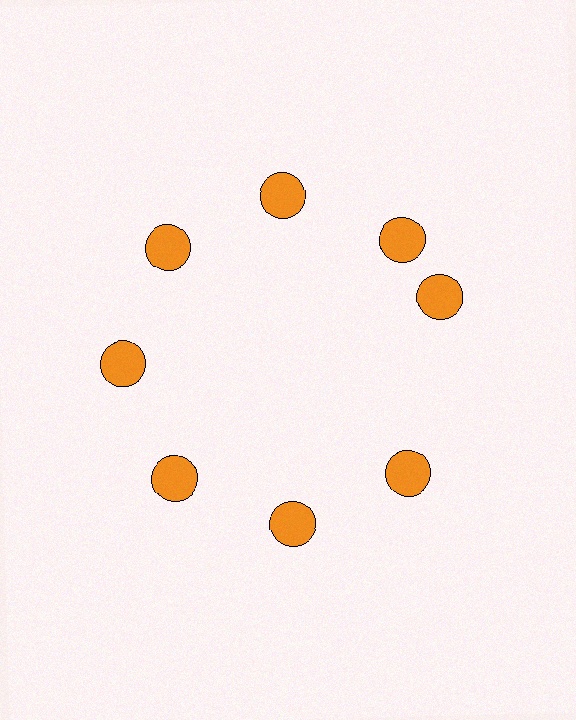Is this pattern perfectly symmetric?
No. The 8 orange circles are arranged in a ring, but one element near the 3 o'clock position is rotated out of alignment along the ring, breaking the 8-fold rotational symmetry.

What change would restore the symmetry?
The symmetry would be restored by rotating it back into even spacing with its neighbors so that all 8 circles sit at equal angles and equal distance from the center.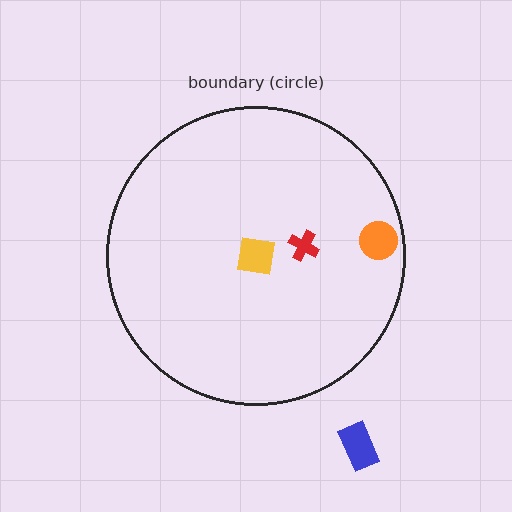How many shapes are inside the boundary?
3 inside, 1 outside.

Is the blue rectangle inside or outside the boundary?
Outside.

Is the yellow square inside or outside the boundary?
Inside.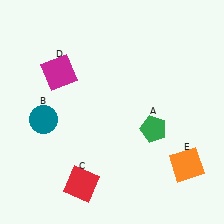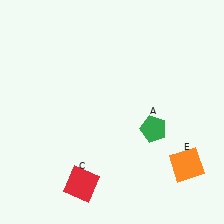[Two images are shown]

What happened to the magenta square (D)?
The magenta square (D) was removed in Image 2. It was in the top-left area of Image 1.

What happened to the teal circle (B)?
The teal circle (B) was removed in Image 2. It was in the bottom-left area of Image 1.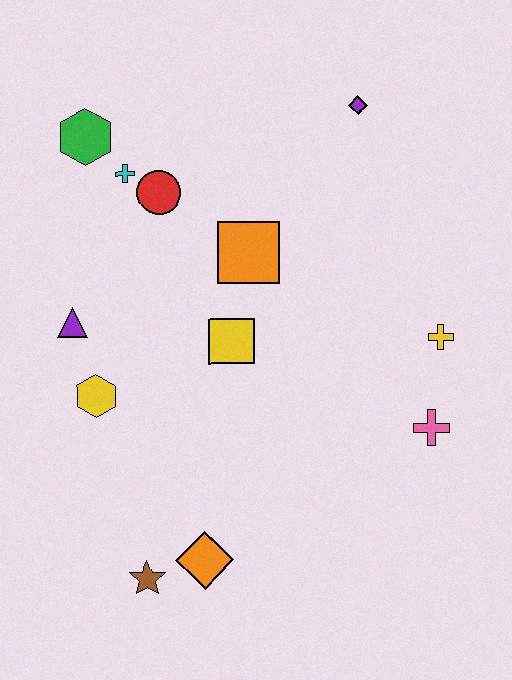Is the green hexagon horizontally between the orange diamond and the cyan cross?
No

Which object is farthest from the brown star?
The purple diamond is farthest from the brown star.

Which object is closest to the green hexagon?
The cyan cross is closest to the green hexagon.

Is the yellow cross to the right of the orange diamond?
Yes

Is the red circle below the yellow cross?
No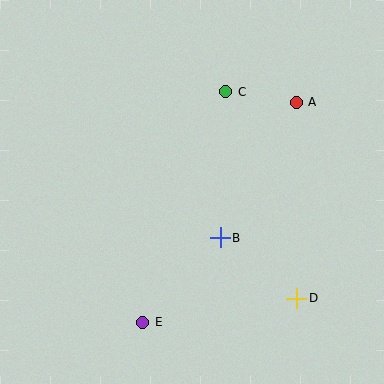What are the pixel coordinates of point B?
Point B is at (220, 238).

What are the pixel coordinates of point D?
Point D is at (297, 298).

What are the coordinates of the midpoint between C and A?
The midpoint between C and A is at (261, 97).